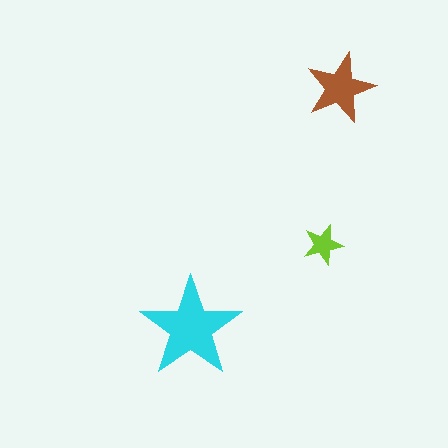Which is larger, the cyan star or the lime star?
The cyan one.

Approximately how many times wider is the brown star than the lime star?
About 1.5 times wider.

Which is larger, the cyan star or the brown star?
The cyan one.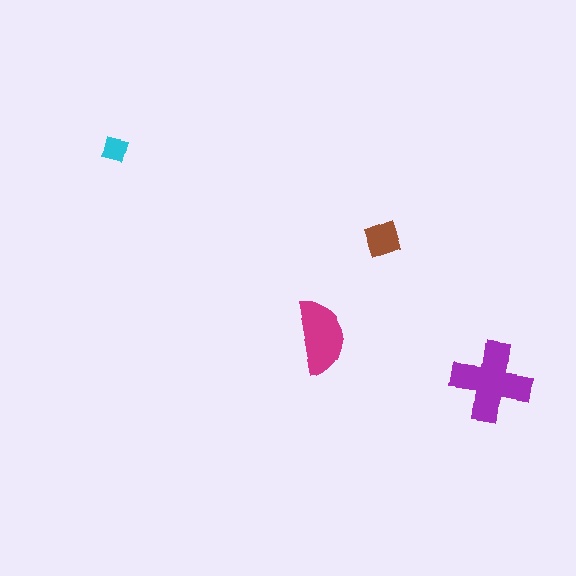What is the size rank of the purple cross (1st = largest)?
1st.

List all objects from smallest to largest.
The cyan diamond, the brown square, the magenta semicircle, the purple cross.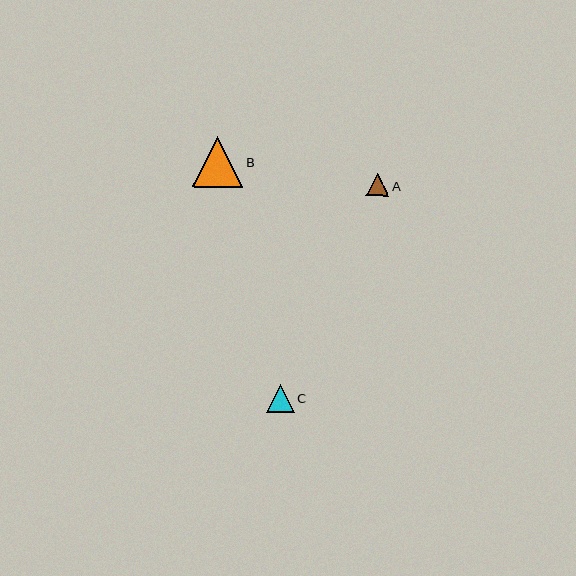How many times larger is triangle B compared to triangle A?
Triangle B is approximately 2.2 times the size of triangle A.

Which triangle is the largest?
Triangle B is the largest with a size of approximately 51 pixels.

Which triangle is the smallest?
Triangle A is the smallest with a size of approximately 23 pixels.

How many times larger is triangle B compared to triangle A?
Triangle B is approximately 2.2 times the size of triangle A.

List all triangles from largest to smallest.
From largest to smallest: B, C, A.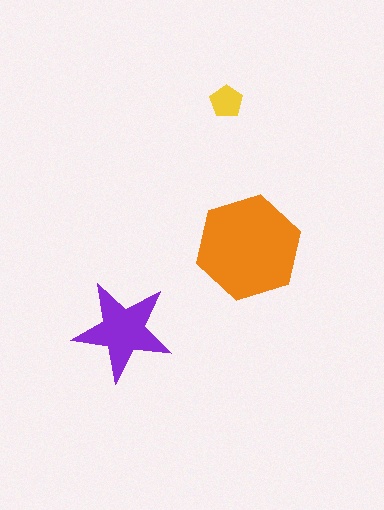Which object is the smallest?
The yellow pentagon.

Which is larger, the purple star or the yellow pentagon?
The purple star.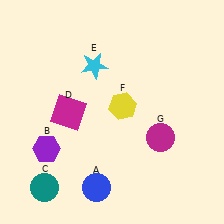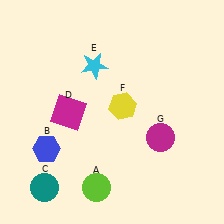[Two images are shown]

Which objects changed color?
A changed from blue to lime. B changed from purple to blue.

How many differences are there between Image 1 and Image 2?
There are 2 differences between the two images.